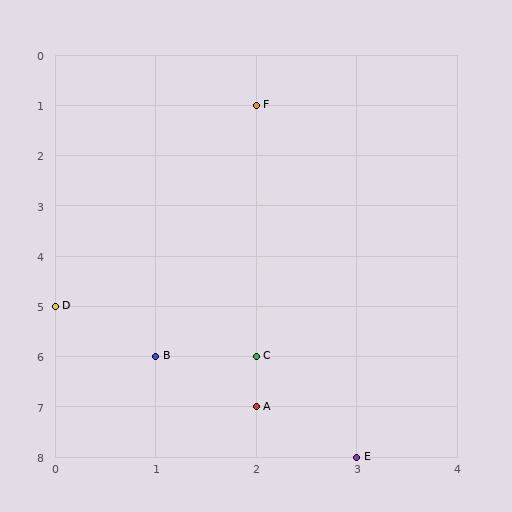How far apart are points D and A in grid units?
Points D and A are 2 columns and 2 rows apart (about 2.8 grid units diagonally).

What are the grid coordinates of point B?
Point B is at grid coordinates (1, 6).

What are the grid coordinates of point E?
Point E is at grid coordinates (3, 8).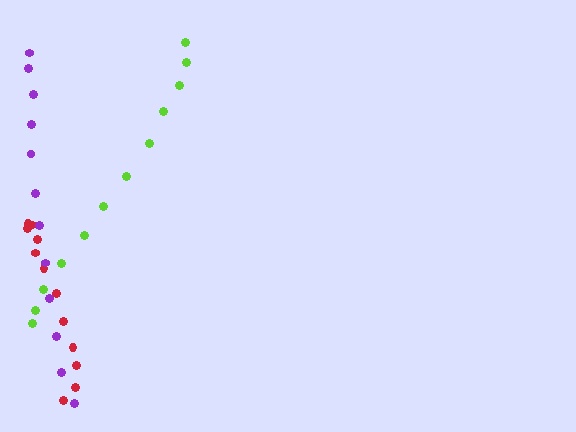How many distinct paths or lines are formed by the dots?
There are 3 distinct paths.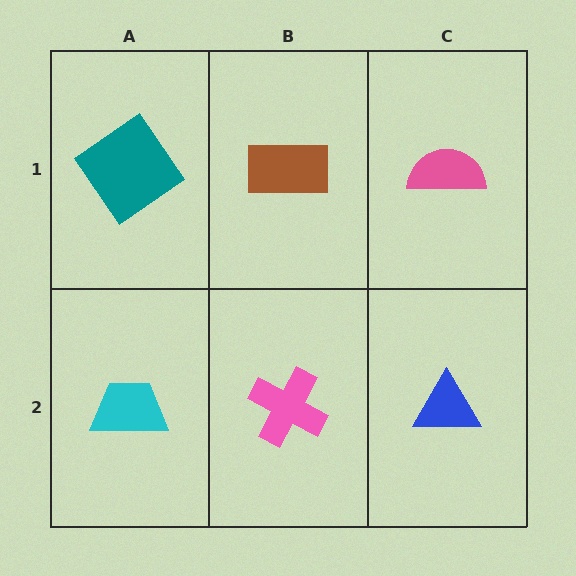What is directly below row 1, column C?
A blue triangle.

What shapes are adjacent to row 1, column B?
A pink cross (row 2, column B), a teal diamond (row 1, column A), a pink semicircle (row 1, column C).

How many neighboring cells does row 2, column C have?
2.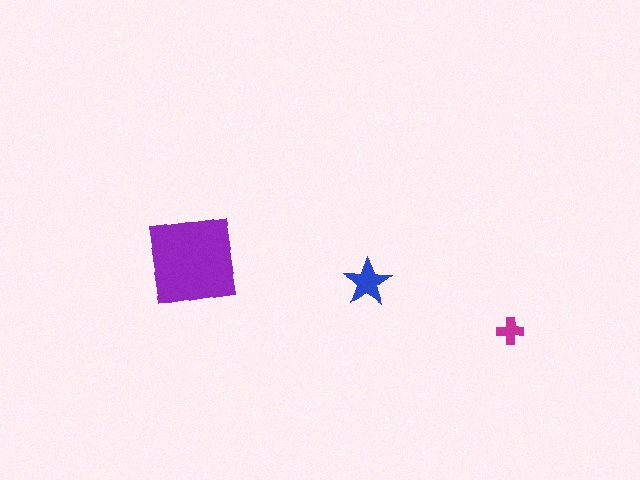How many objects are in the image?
There are 3 objects in the image.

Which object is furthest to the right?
The magenta cross is rightmost.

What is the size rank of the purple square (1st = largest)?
1st.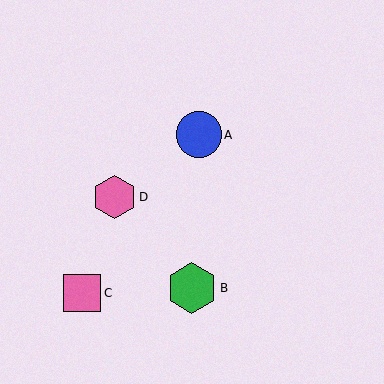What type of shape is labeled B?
Shape B is a green hexagon.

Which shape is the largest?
The green hexagon (labeled B) is the largest.